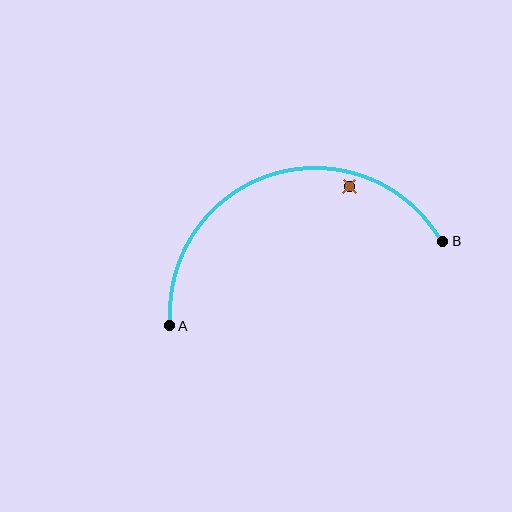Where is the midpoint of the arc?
The arc midpoint is the point on the curve farthest from the straight line joining A and B. It sits above that line.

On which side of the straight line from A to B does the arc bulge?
The arc bulges above the straight line connecting A and B.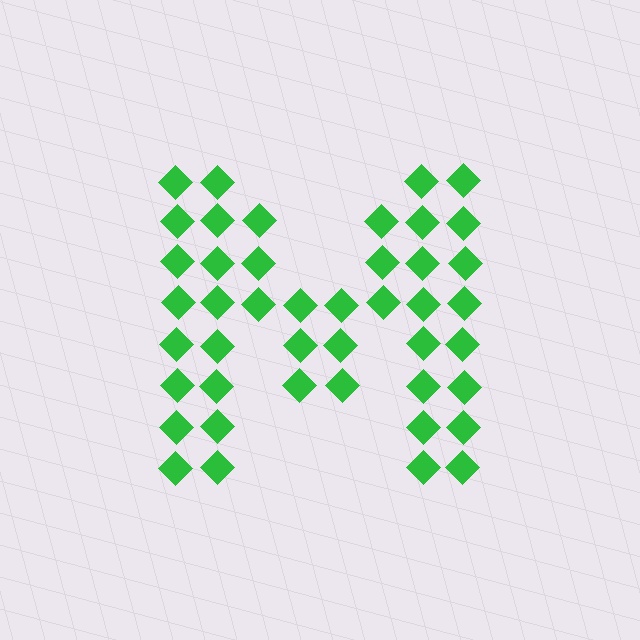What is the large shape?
The large shape is the letter M.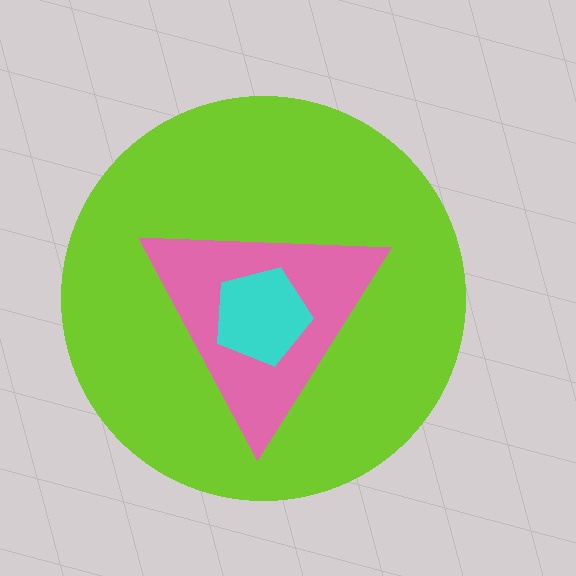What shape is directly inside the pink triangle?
The cyan pentagon.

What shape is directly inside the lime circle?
The pink triangle.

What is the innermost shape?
The cyan pentagon.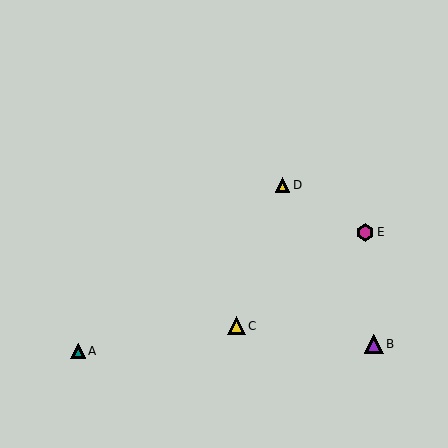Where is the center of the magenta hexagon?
The center of the magenta hexagon is at (365, 232).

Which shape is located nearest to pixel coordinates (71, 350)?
The teal triangle (labeled A) at (78, 351) is nearest to that location.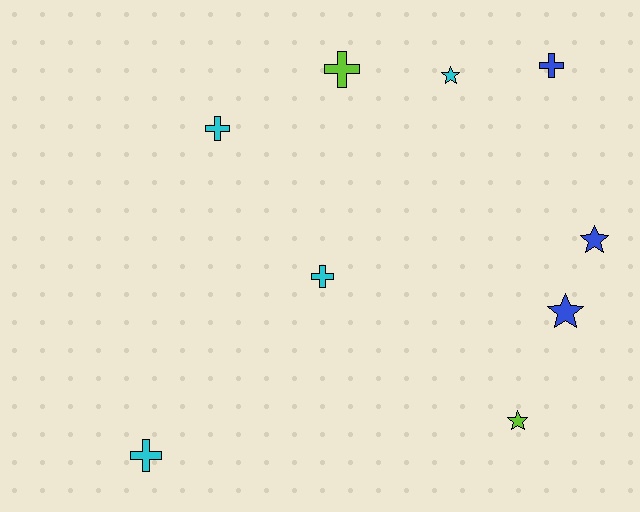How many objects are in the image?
There are 9 objects.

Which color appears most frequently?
Cyan, with 4 objects.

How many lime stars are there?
There is 1 lime star.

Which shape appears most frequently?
Cross, with 5 objects.